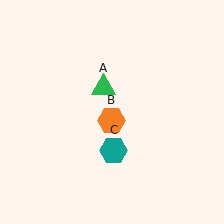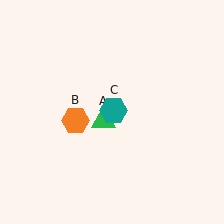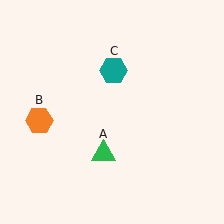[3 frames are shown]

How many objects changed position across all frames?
3 objects changed position: green triangle (object A), orange hexagon (object B), teal hexagon (object C).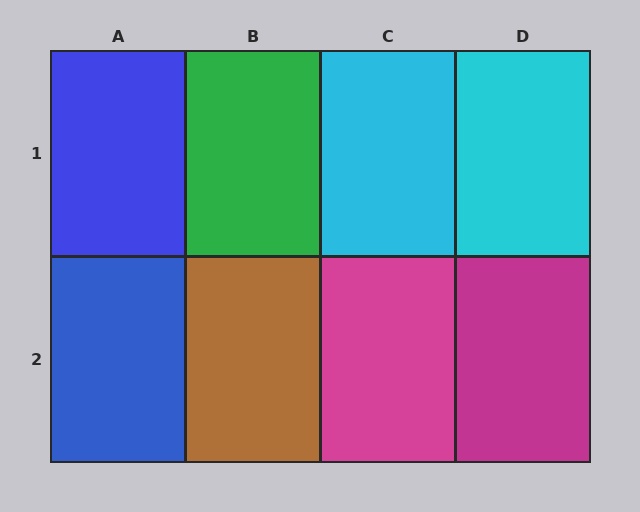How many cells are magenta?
2 cells are magenta.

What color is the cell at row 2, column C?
Magenta.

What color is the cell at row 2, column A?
Blue.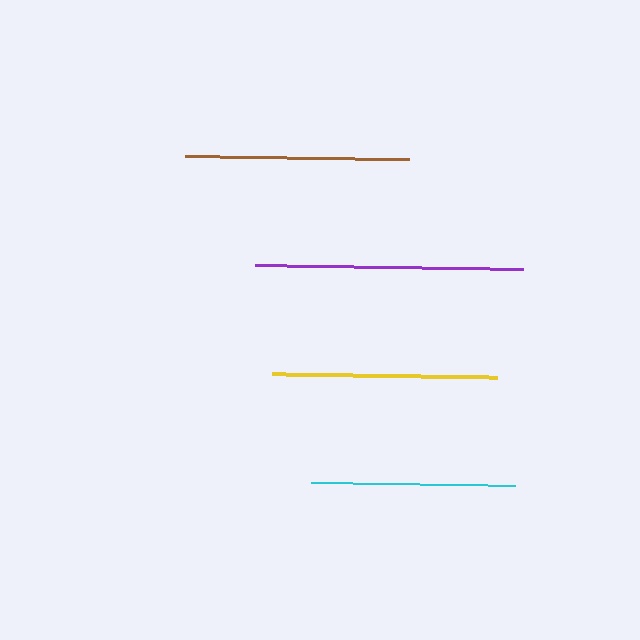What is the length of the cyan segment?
The cyan segment is approximately 204 pixels long.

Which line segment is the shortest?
The cyan line is the shortest at approximately 204 pixels.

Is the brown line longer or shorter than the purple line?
The purple line is longer than the brown line.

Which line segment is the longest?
The purple line is the longest at approximately 268 pixels.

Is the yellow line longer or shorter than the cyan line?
The yellow line is longer than the cyan line.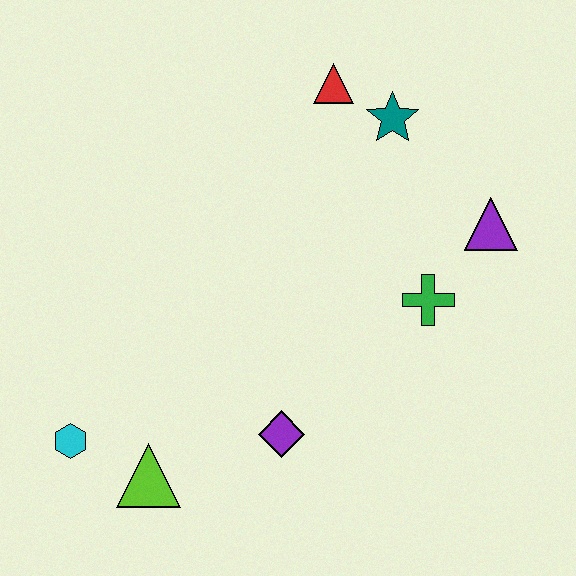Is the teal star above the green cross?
Yes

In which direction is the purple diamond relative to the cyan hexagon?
The purple diamond is to the right of the cyan hexagon.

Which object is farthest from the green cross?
The cyan hexagon is farthest from the green cross.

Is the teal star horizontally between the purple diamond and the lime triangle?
No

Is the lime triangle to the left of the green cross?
Yes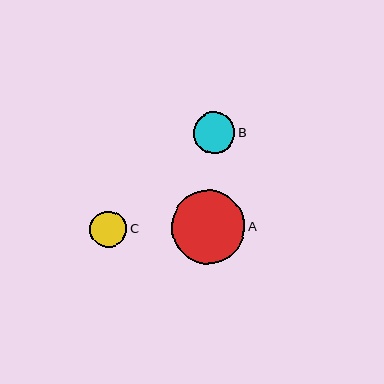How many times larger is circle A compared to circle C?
Circle A is approximately 2.0 times the size of circle C.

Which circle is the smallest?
Circle C is the smallest with a size of approximately 37 pixels.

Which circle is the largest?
Circle A is the largest with a size of approximately 73 pixels.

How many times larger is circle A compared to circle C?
Circle A is approximately 2.0 times the size of circle C.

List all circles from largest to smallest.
From largest to smallest: A, B, C.